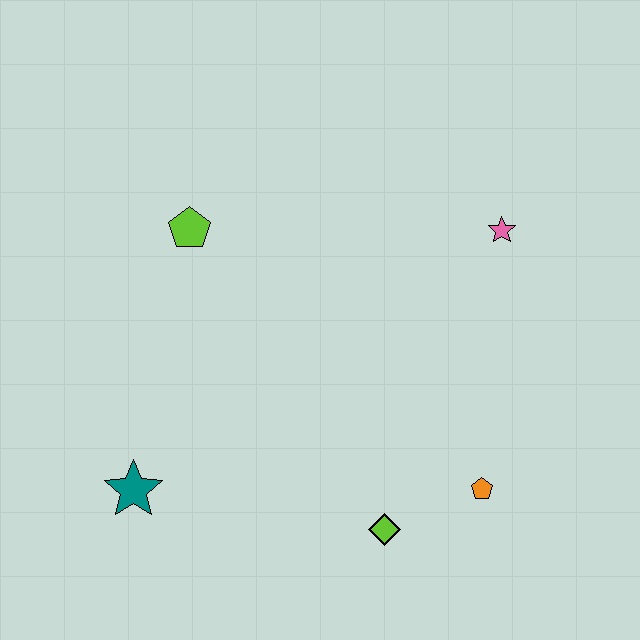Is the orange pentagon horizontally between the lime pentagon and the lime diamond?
No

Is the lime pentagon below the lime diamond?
No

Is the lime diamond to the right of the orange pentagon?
No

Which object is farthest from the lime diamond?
The lime pentagon is farthest from the lime diamond.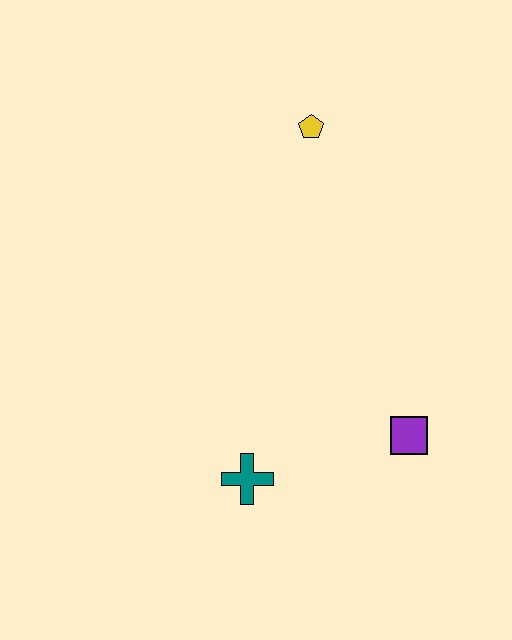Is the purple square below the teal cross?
No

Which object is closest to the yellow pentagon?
The purple square is closest to the yellow pentagon.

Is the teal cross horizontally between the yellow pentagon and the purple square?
No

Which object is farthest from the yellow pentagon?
The teal cross is farthest from the yellow pentagon.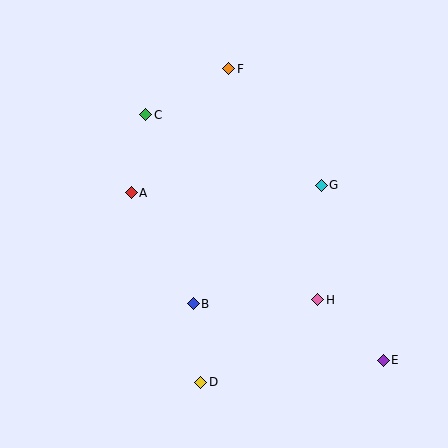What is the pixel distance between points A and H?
The distance between A and H is 215 pixels.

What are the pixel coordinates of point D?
Point D is at (201, 382).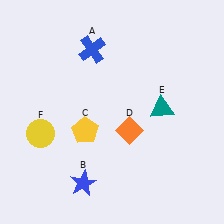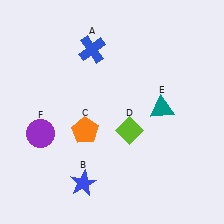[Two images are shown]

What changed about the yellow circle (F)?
In Image 1, F is yellow. In Image 2, it changed to purple.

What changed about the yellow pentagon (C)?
In Image 1, C is yellow. In Image 2, it changed to orange.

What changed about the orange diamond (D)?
In Image 1, D is orange. In Image 2, it changed to lime.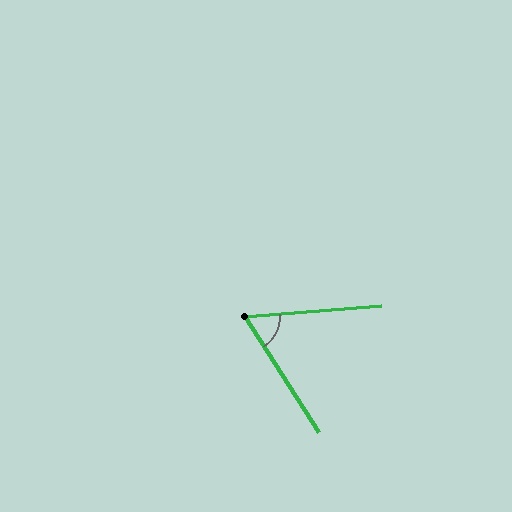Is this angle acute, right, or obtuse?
It is acute.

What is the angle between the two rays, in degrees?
Approximately 62 degrees.